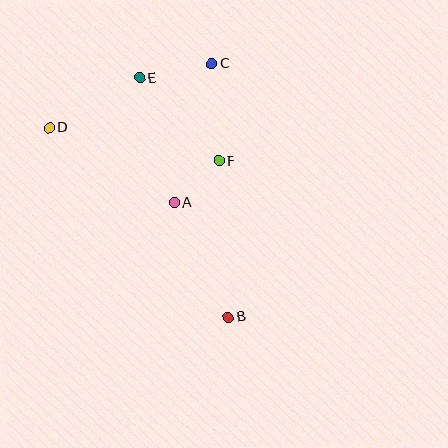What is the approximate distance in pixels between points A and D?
The distance between A and D is approximately 146 pixels.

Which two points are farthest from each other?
Points B and D are farthest from each other.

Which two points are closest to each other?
Points A and F are closest to each other.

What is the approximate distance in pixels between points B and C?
The distance between B and C is approximately 254 pixels.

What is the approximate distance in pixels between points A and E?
The distance between A and E is approximately 129 pixels.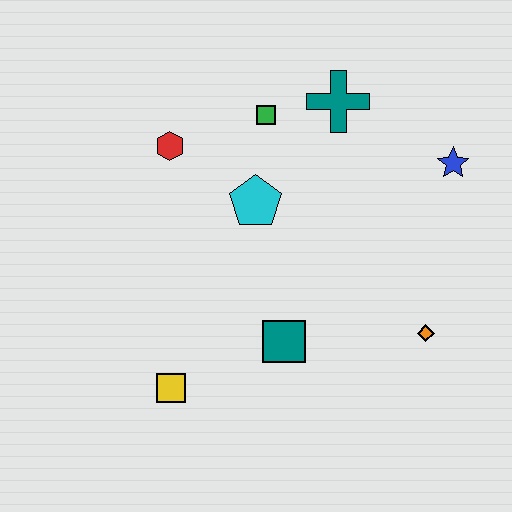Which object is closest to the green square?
The teal cross is closest to the green square.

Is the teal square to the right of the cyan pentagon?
Yes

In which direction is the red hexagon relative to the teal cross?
The red hexagon is to the left of the teal cross.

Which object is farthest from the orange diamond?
The red hexagon is farthest from the orange diamond.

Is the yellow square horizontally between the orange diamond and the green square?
No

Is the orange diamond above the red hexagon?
No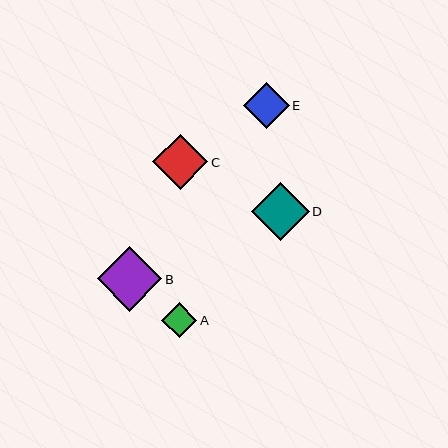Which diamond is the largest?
Diamond B is the largest with a size of approximately 65 pixels.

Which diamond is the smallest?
Diamond A is the smallest with a size of approximately 35 pixels.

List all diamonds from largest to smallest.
From largest to smallest: B, D, C, E, A.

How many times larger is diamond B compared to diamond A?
Diamond B is approximately 1.8 times the size of diamond A.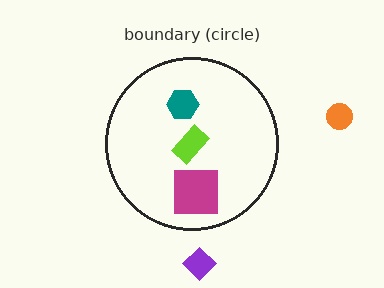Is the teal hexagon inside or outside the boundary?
Inside.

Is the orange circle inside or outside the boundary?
Outside.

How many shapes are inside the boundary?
3 inside, 2 outside.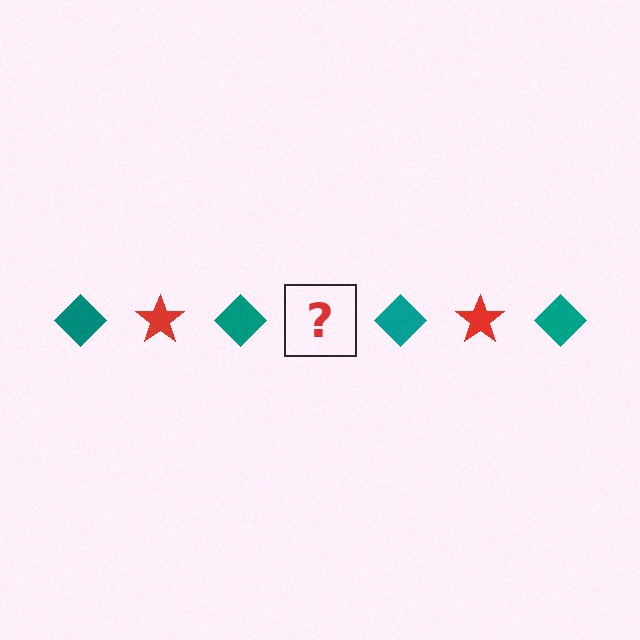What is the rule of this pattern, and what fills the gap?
The rule is that the pattern alternates between teal diamond and red star. The gap should be filled with a red star.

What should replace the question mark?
The question mark should be replaced with a red star.